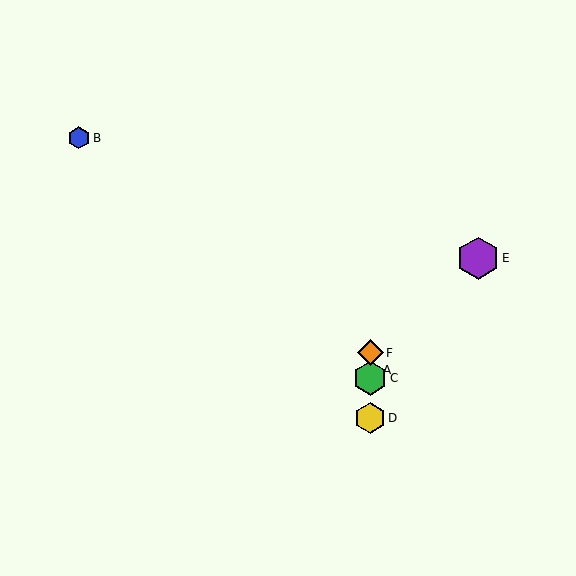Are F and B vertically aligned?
No, F is at x≈370 and B is at x≈79.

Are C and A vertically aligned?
Yes, both are at x≈370.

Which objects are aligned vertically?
Objects A, C, D, F are aligned vertically.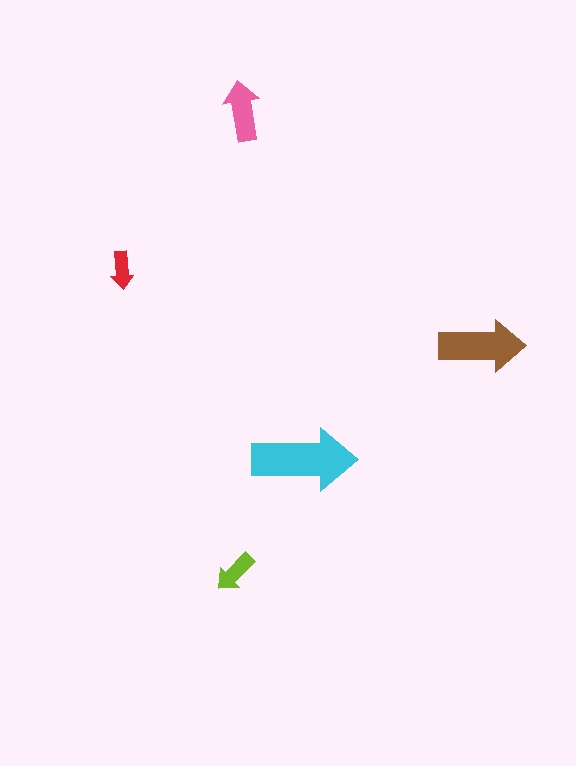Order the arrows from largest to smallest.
the cyan one, the brown one, the pink one, the lime one, the red one.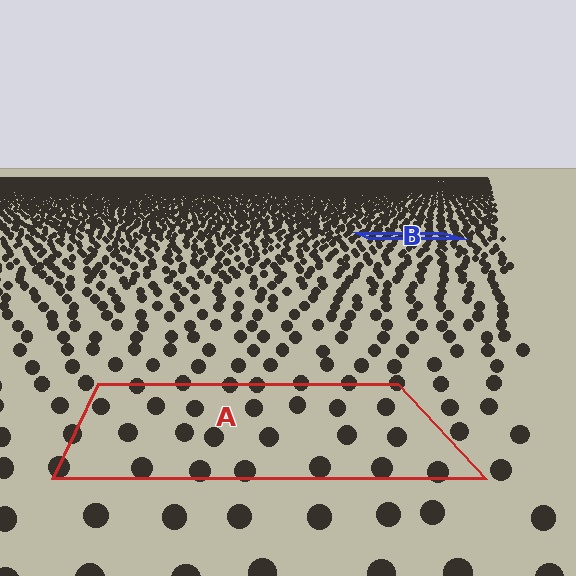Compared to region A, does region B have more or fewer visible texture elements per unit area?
Region B has more texture elements per unit area — they are packed more densely because it is farther away.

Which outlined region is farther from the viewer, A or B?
Region B is farther from the viewer — the texture elements inside it appear smaller and more densely packed.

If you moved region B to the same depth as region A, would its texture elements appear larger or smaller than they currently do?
They would appear larger. At a closer depth, the same texture elements are projected at a bigger on-screen size.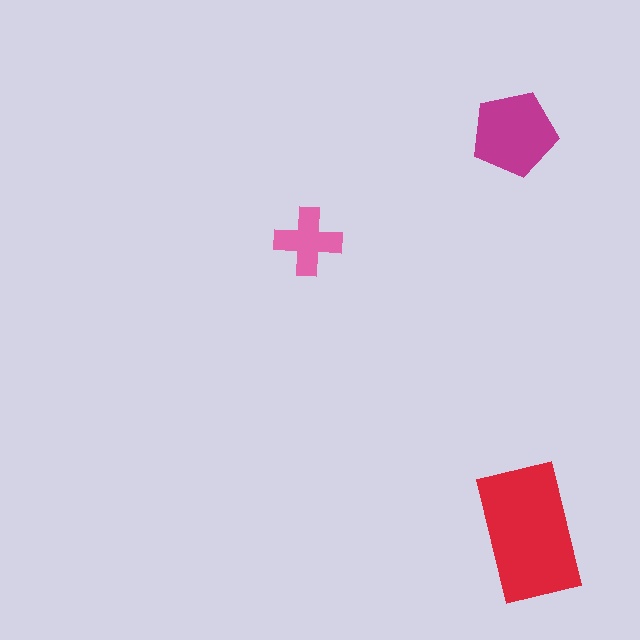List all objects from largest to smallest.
The red rectangle, the magenta pentagon, the pink cross.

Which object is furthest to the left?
The pink cross is leftmost.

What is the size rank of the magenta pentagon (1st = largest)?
2nd.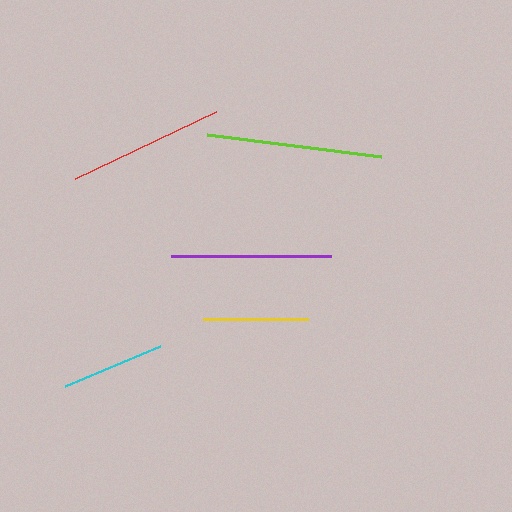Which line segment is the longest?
The lime line is the longest at approximately 175 pixels.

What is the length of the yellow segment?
The yellow segment is approximately 105 pixels long.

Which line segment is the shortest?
The cyan line is the shortest at approximately 103 pixels.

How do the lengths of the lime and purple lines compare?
The lime and purple lines are approximately the same length.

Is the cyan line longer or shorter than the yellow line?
The yellow line is longer than the cyan line.